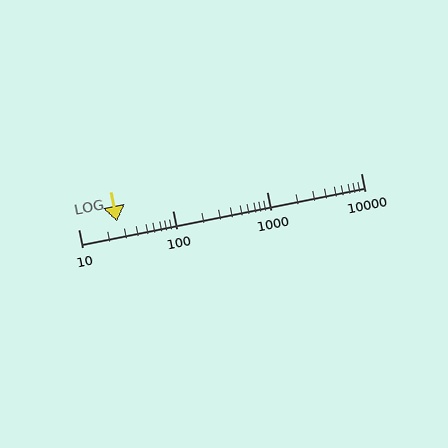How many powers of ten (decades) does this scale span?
The scale spans 3 decades, from 10 to 10000.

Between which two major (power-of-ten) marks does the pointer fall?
The pointer is between 10 and 100.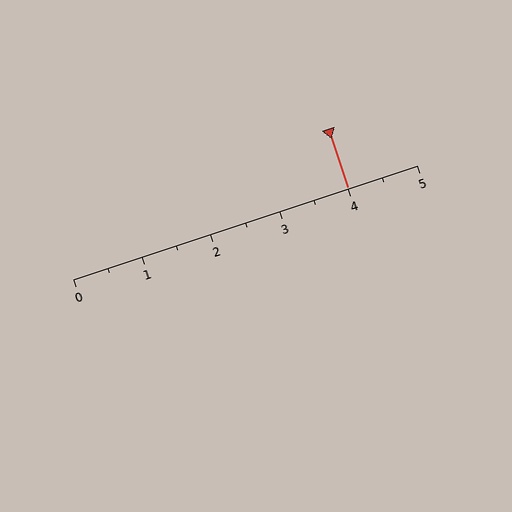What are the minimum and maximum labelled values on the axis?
The axis runs from 0 to 5.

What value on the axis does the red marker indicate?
The marker indicates approximately 4.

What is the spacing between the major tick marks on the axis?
The major ticks are spaced 1 apart.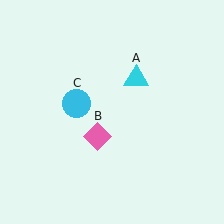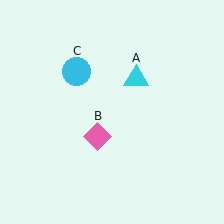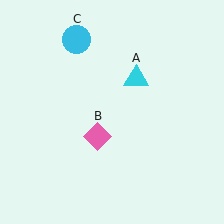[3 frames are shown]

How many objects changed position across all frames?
1 object changed position: cyan circle (object C).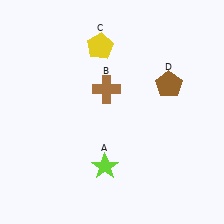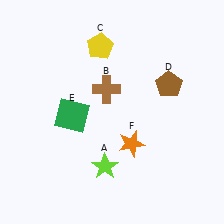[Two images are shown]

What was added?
A green square (E), an orange star (F) were added in Image 2.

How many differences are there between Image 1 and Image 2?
There are 2 differences between the two images.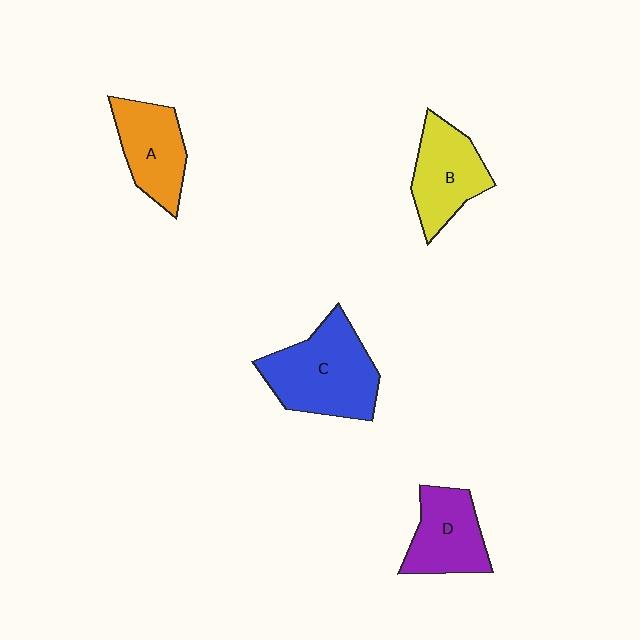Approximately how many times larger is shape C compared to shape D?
Approximately 1.5 times.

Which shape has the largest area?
Shape C (blue).